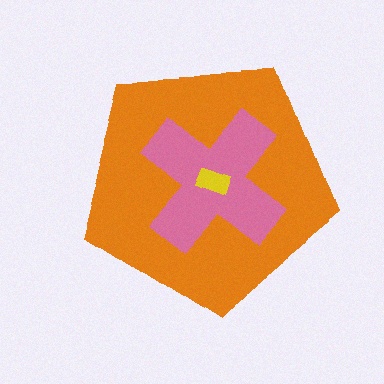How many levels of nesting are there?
3.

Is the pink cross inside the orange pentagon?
Yes.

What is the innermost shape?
The yellow rectangle.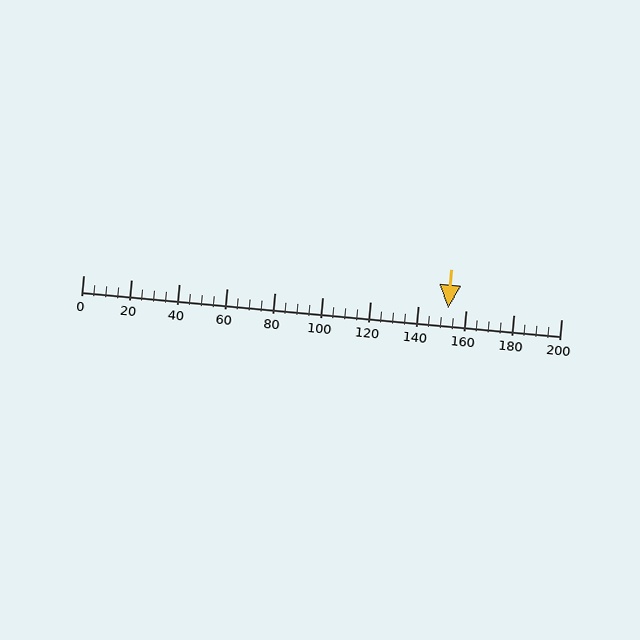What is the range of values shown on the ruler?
The ruler shows values from 0 to 200.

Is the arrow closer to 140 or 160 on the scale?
The arrow is closer to 160.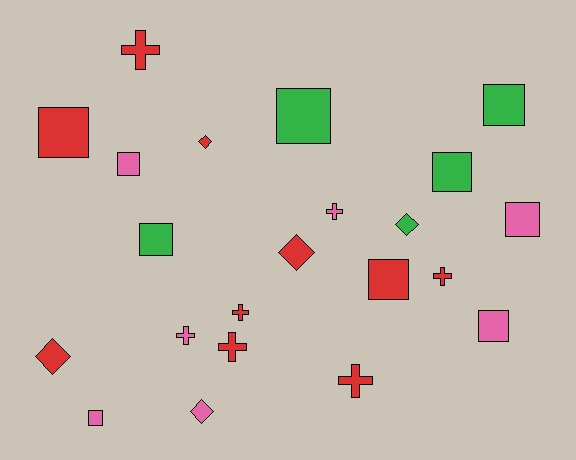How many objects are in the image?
There are 22 objects.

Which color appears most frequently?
Red, with 10 objects.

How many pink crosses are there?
There are 2 pink crosses.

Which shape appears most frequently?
Square, with 10 objects.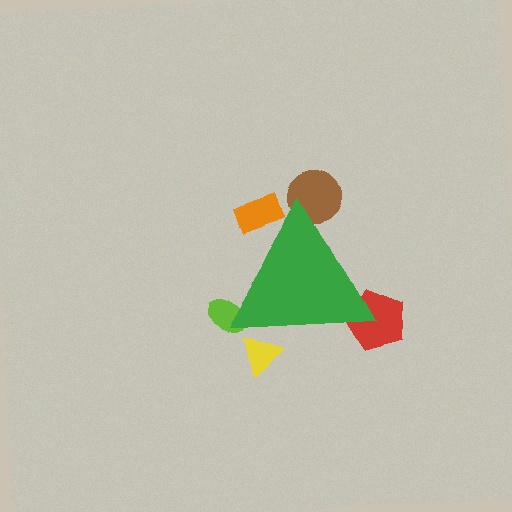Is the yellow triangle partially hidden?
Yes, the yellow triangle is partially hidden behind the green triangle.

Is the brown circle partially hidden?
Yes, the brown circle is partially hidden behind the green triangle.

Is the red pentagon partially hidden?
Yes, the red pentagon is partially hidden behind the green triangle.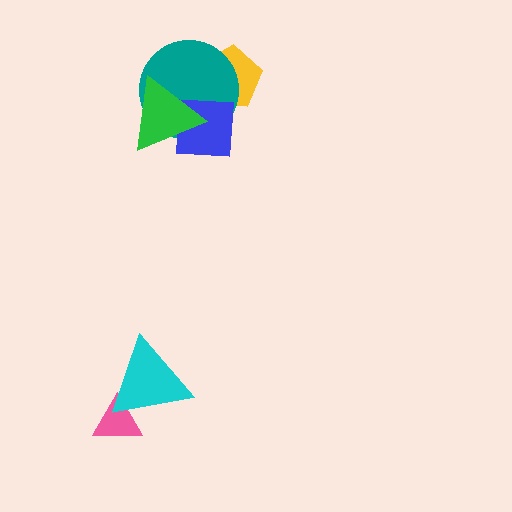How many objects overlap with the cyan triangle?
1 object overlaps with the cyan triangle.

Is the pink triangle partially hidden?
Yes, it is partially covered by another shape.